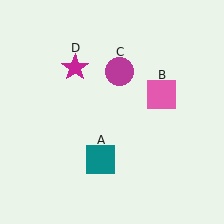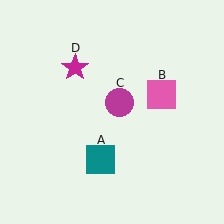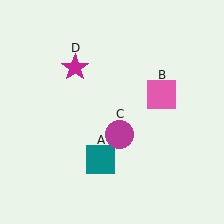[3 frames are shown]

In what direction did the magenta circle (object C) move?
The magenta circle (object C) moved down.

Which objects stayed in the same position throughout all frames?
Teal square (object A) and pink square (object B) and magenta star (object D) remained stationary.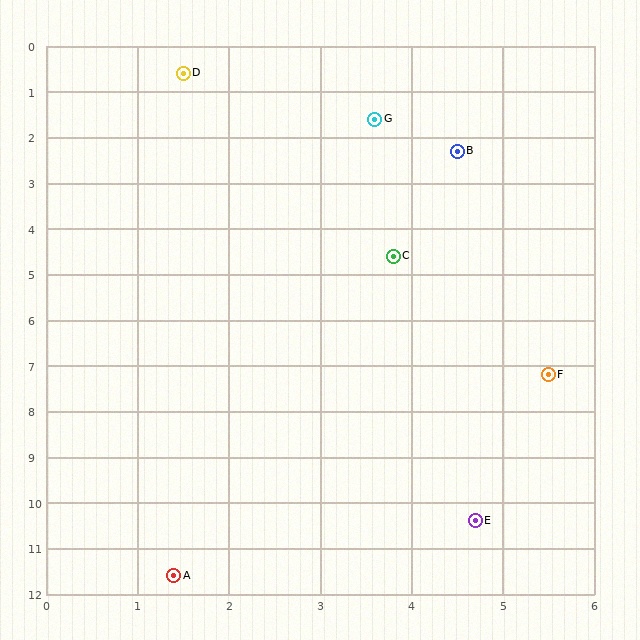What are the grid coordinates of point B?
Point B is at approximately (4.5, 2.3).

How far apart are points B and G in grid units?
Points B and G are about 1.1 grid units apart.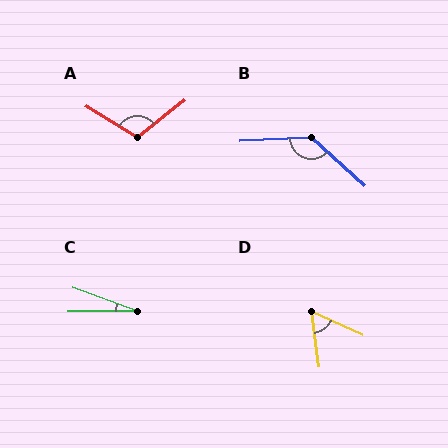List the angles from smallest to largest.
C (20°), D (58°), A (110°), B (135°).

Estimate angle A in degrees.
Approximately 110 degrees.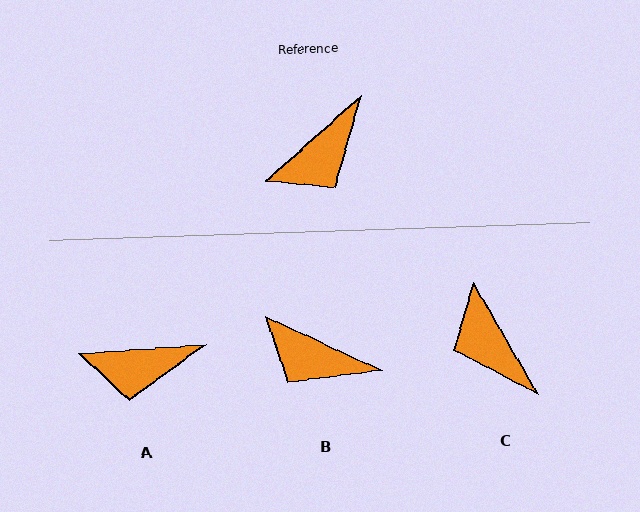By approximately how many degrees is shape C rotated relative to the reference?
Approximately 101 degrees clockwise.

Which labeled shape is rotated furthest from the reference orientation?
C, about 101 degrees away.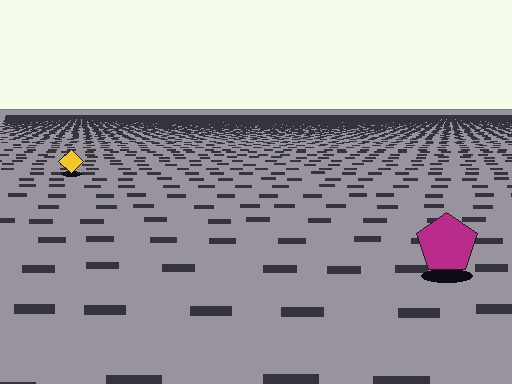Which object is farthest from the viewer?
The yellow diamond is farthest from the viewer. It appears smaller and the ground texture around it is denser.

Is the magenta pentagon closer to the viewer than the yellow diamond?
Yes. The magenta pentagon is closer — you can tell from the texture gradient: the ground texture is coarser near it.